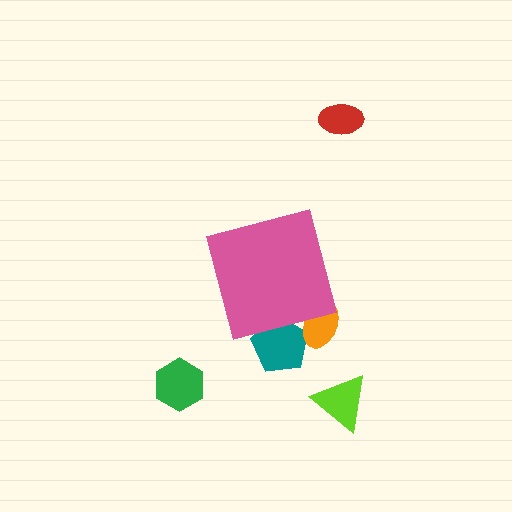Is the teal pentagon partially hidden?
Yes, the teal pentagon is partially hidden behind the pink square.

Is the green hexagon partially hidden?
No, the green hexagon is fully visible.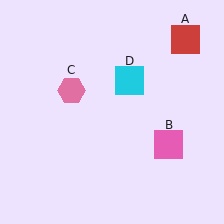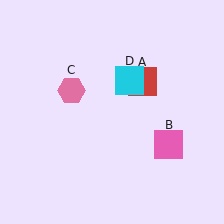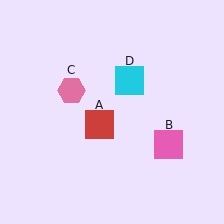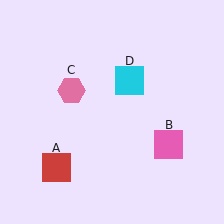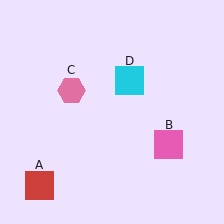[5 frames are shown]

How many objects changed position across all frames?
1 object changed position: red square (object A).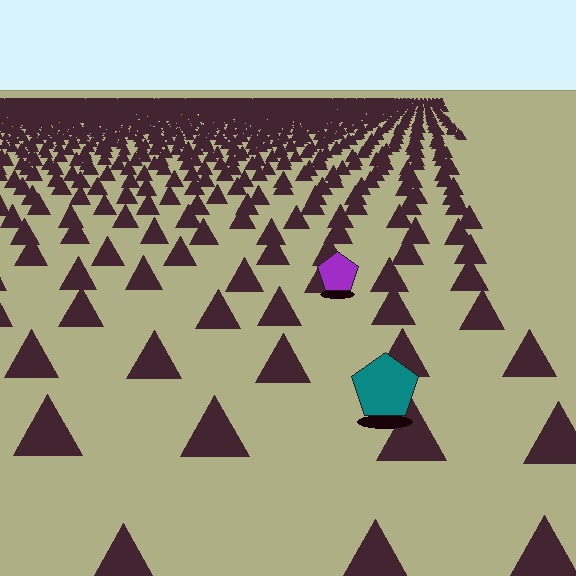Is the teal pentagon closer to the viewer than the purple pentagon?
Yes. The teal pentagon is closer — you can tell from the texture gradient: the ground texture is coarser near it.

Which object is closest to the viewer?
The teal pentagon is closest. The texture marks near it are larger and more spread out.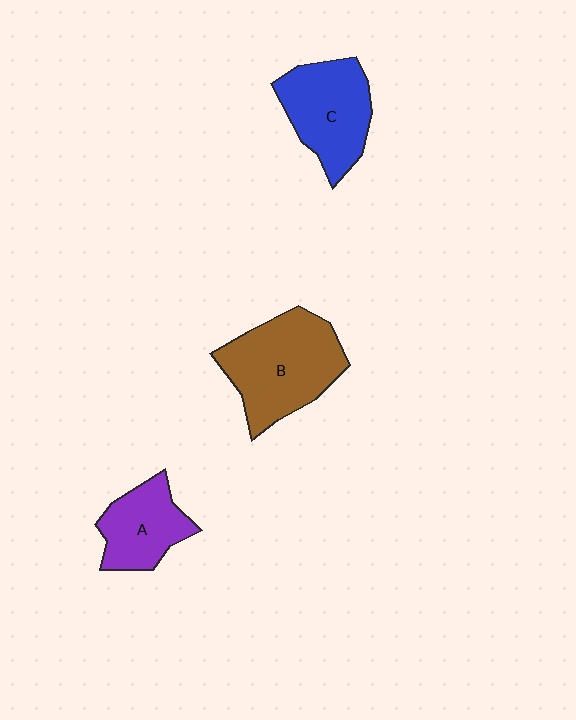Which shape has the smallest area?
Shape A (purple).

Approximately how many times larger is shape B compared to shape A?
Approximately 1.6 times.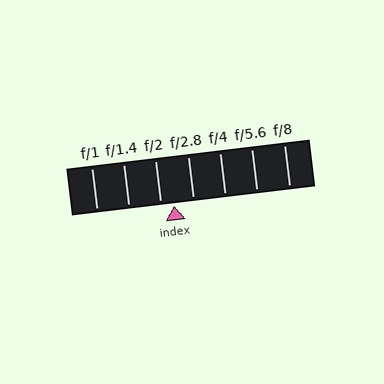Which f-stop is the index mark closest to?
The index mark is closest to f/2.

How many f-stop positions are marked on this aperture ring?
There are 7 f-stop positions marked.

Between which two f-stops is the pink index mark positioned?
The index mark is between f/2 and f/2.8.